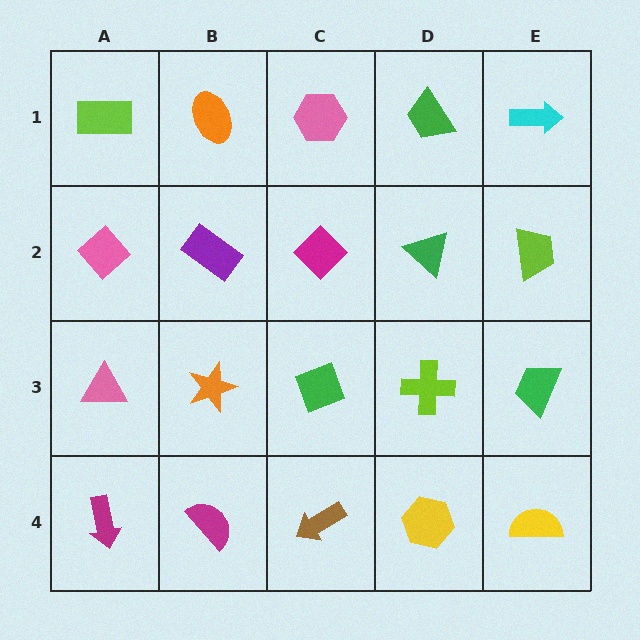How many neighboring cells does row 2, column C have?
4.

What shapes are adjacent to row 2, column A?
A lime rectangle (row 1, column A), a pink triangle (row 3, column A), a purple rectangle (row 2, column B).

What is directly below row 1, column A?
A pink diamond.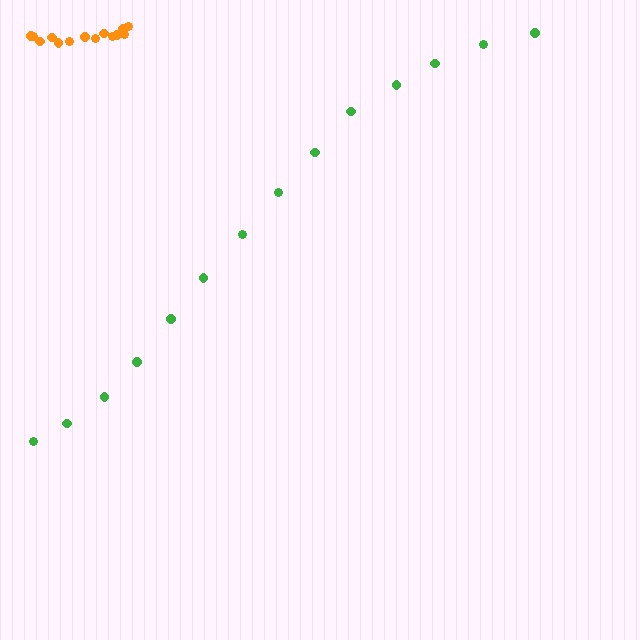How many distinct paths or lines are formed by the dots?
There are 2 distinct paths.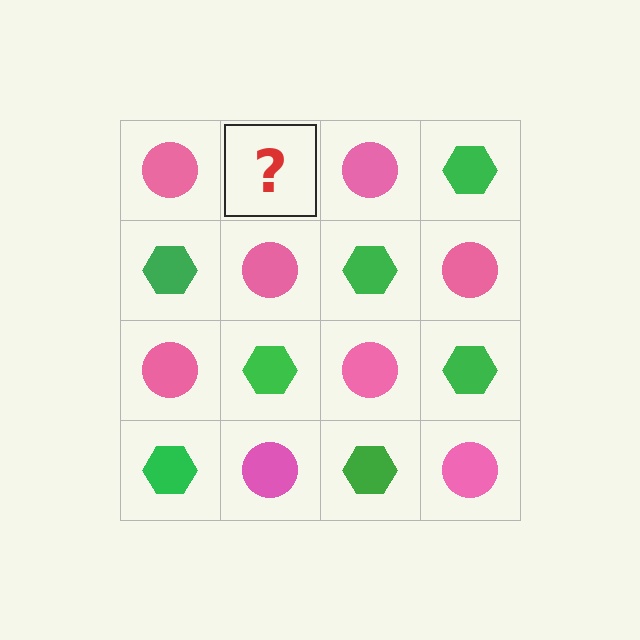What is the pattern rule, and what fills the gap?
The rule is that it alternates pink circle and green hexagon in a checkerboard pattern. The gap should be filled with a green hexagon.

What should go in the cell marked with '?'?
The missing cell should contain a green hexagon.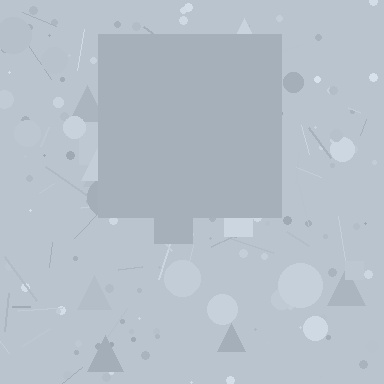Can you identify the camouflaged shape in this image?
The camouflaged shape is a square.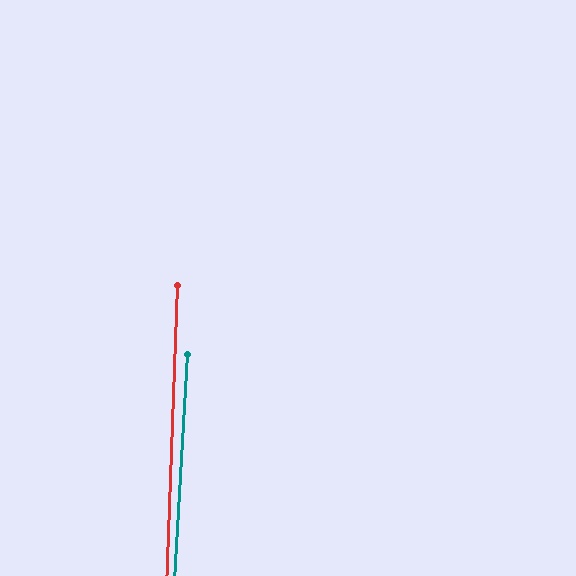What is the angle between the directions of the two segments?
Approximately 1 degree.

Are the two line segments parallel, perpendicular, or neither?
Parallel — their directions differ by only 1.1°.